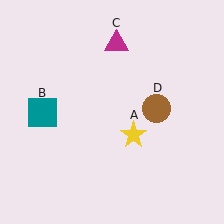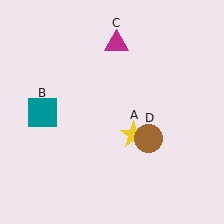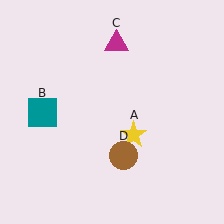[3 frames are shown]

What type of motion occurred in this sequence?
The brown circle (object D) rotated clockwise around the center of the scene.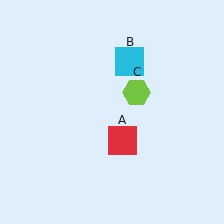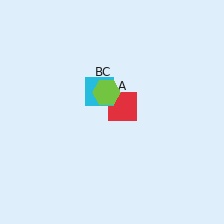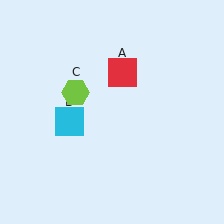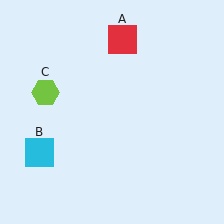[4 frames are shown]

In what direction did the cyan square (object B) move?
The cyan square (object B) moved down and to the left.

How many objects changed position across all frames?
3 objects changed position: red square (object A), cyan square (object B), lime hexagon (object C).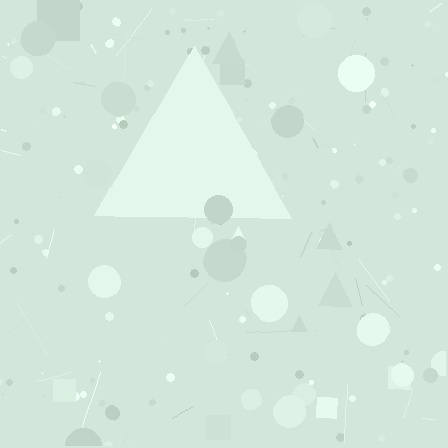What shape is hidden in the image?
A triangle is hidden in the image.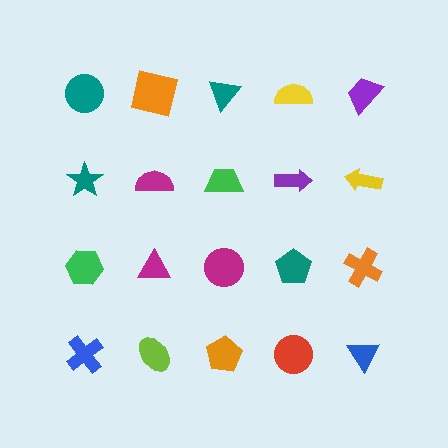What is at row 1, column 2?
An orange square.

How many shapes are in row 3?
5 shapes.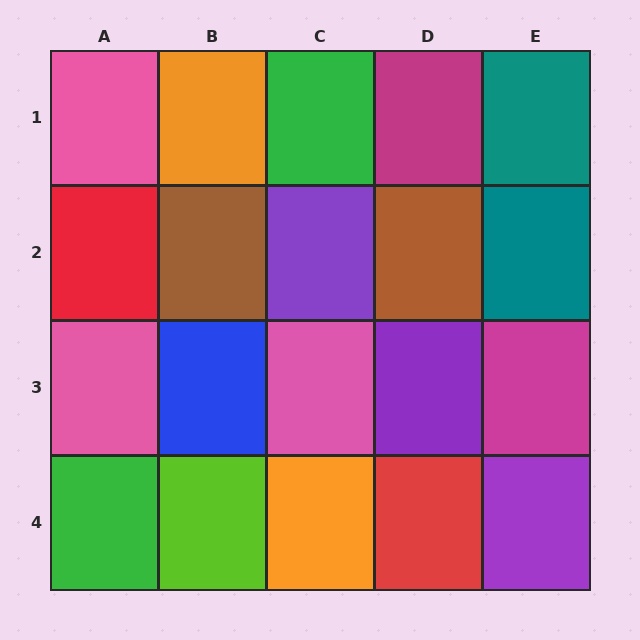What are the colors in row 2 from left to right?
Red, brown, purple, brown, teal.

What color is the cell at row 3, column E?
Magenta.